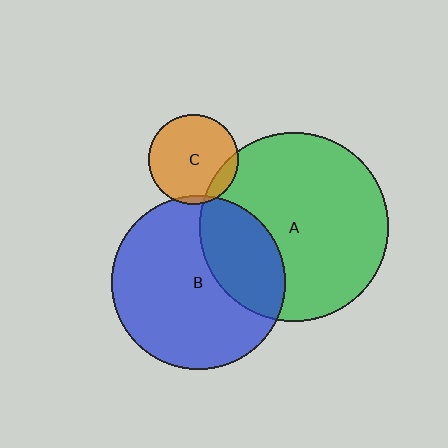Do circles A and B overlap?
Yes.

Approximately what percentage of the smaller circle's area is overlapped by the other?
Approximately 30%.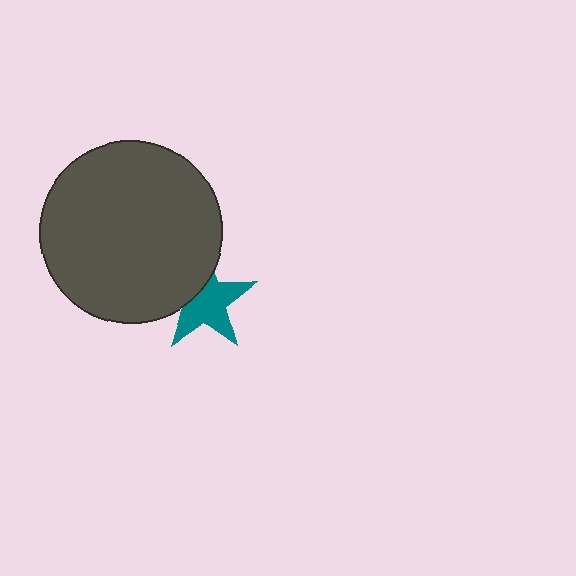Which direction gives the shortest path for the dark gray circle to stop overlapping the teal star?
Moving toward the upper-left gives the shortest separation.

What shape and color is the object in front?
The object in front is a dark gray circle.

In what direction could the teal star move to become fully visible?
The teal star could move toward the lower-right. That would shift it out from behind the dark gray circle entirely.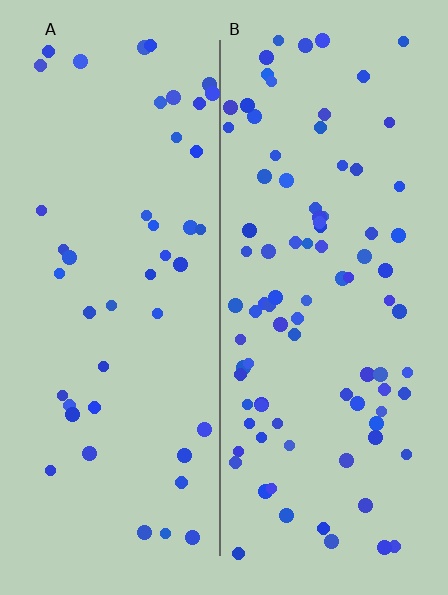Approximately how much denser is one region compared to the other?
Approximately 2.0× — region B over region A.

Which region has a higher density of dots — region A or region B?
B (the right).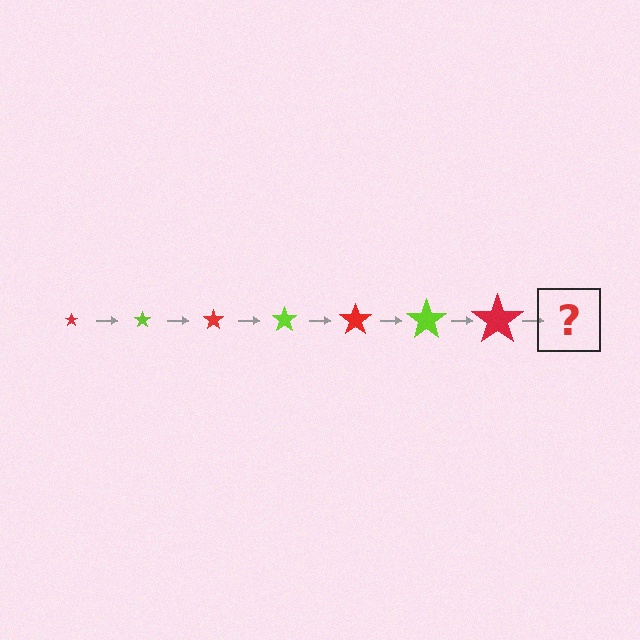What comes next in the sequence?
The next element should be a lime star, larger than the previous one.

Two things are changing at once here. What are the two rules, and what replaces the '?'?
The two rules are that the star grows larger each step and the color cycles through red and lime. The '?' should be a lime star, larger than the previous one.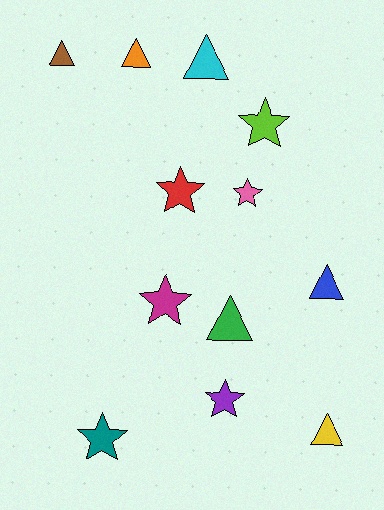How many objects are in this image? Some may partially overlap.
There are 12 objects.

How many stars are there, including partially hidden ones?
There are 6 stars.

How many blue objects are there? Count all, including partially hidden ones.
There is 1 blue object.